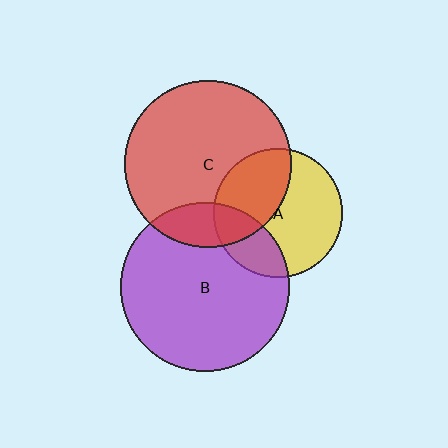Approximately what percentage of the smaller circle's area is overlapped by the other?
Approximately 40%.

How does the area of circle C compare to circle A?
Approximately 1.7 times.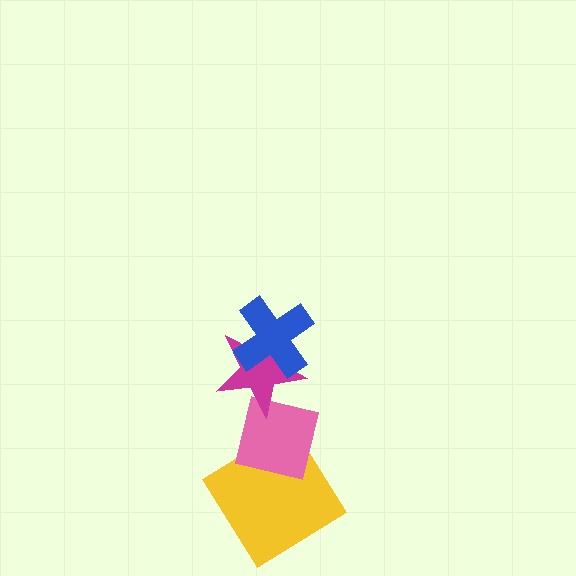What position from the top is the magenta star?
The magenta star is 2nd from the top.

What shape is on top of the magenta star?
The blue cross is on top of the magenta star.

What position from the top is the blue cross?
The blue cross is 1st from the top.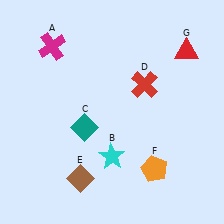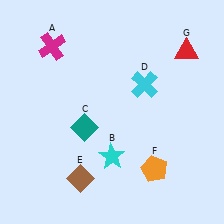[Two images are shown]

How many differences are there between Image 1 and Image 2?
There is 1 difference between the two images.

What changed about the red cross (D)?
In Image 1, D is red. In Image 2, it changed to cyan.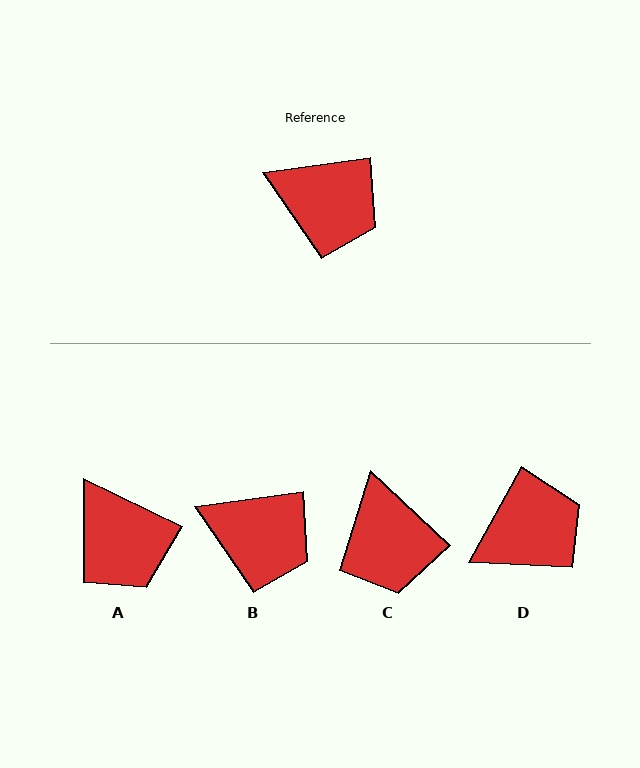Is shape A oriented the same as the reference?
No, it is off by about 35 degrees.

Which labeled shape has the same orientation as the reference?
B.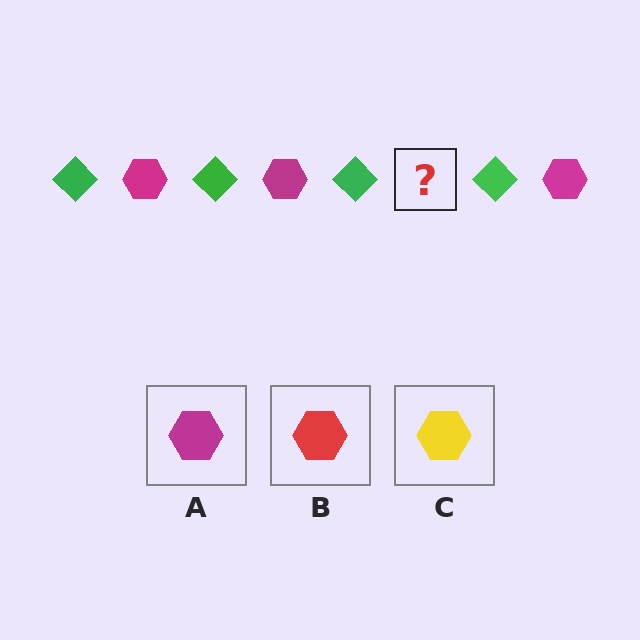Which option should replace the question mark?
Option A.